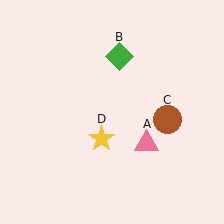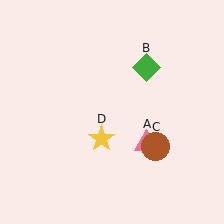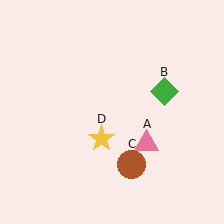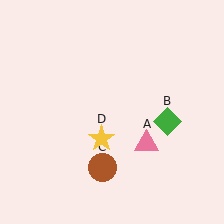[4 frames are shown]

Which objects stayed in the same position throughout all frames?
Pink triangle (object A) and yellow star (object D) remained stationary.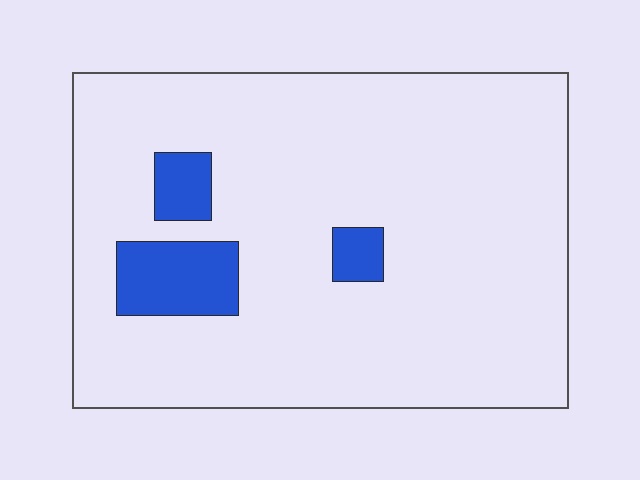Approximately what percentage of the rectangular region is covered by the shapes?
Approximately 10%.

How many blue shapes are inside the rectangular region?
3.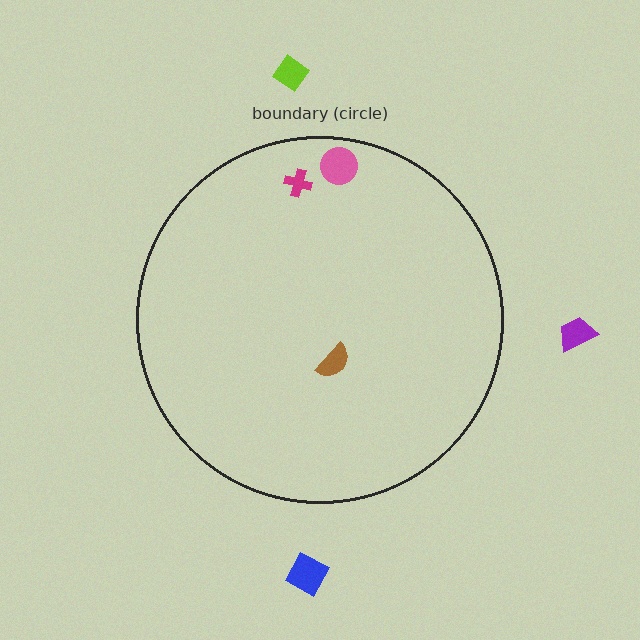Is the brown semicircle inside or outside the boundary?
Inside.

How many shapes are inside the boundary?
3 inside, 3 outside.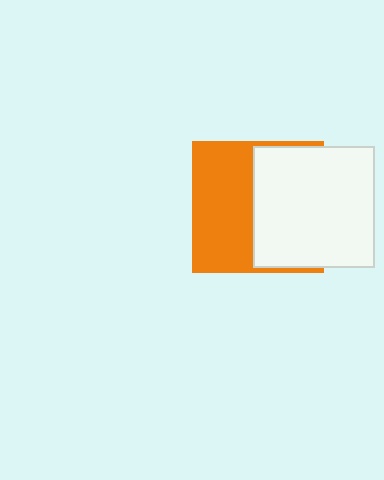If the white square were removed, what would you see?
You would see the complete orange square.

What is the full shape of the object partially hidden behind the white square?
The partially hidden object is an orange square.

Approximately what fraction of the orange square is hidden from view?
Roughly 49% of the orange square is hidden behind the white square.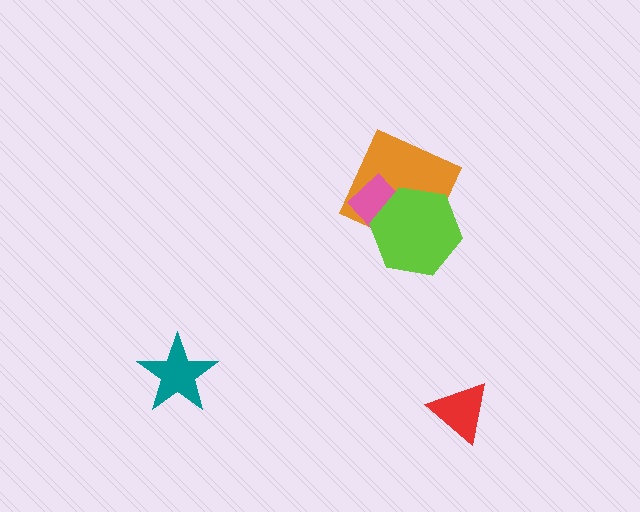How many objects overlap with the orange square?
2 objects overlap with the orange square.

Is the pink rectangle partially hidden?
Yes, it is partially covered by another shape.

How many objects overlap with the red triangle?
0 objects overlap with the red triangle.